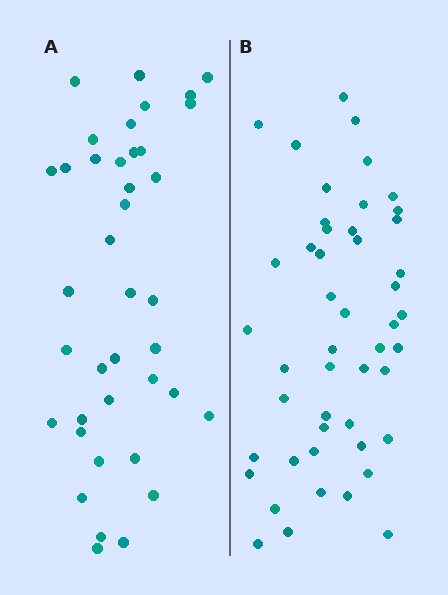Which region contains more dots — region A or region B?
Region B (the right region) has more dots.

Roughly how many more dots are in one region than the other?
Region B has roughly 8 or so more dots than region A.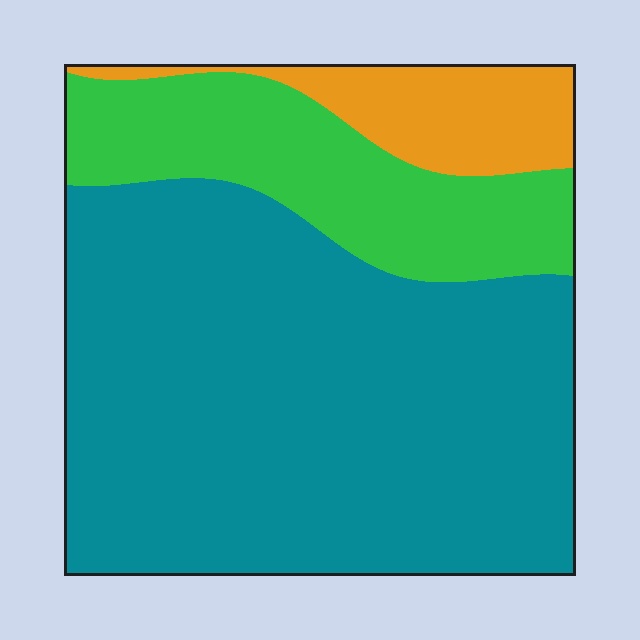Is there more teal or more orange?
Teal.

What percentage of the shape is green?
Green covers around 20% of the shape.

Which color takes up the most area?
Teal, at roughly 65%.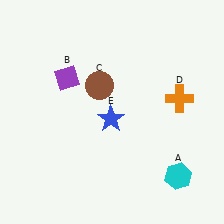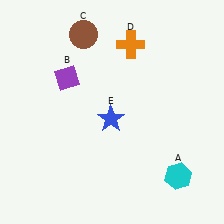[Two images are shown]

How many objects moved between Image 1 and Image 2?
2 objects moved between the two images.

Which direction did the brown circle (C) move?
The brown circle (C) moved up.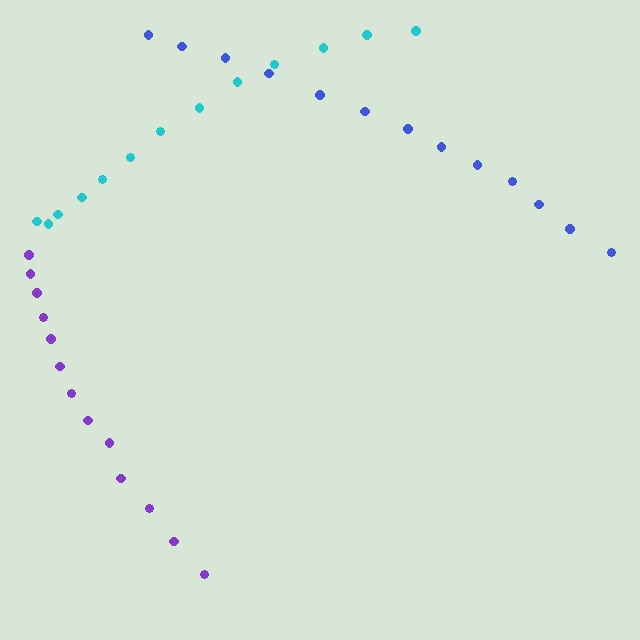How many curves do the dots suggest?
There are 3 distinct paths.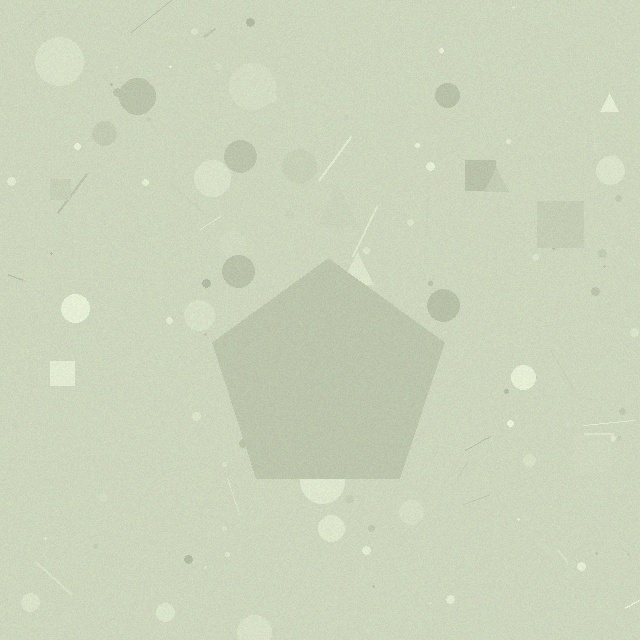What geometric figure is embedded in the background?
A pentagon is embedded in the background.